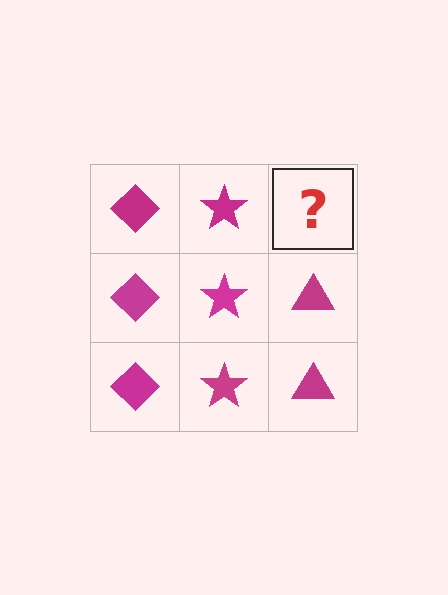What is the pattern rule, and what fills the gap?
The rule is that each column has a consistent shape. The gap should be filled with a magenta triangle.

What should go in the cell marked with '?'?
The missing cell should contain a magenta triangle.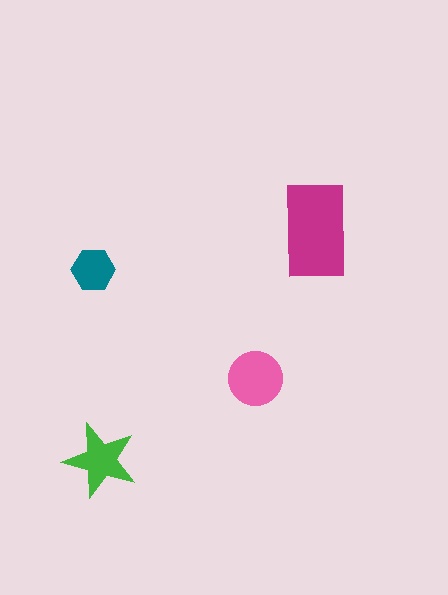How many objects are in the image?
There are 4 objects in the image.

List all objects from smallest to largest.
The teal hexagon, the green star, the pink circle, the magenta rectangle.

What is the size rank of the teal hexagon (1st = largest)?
4th.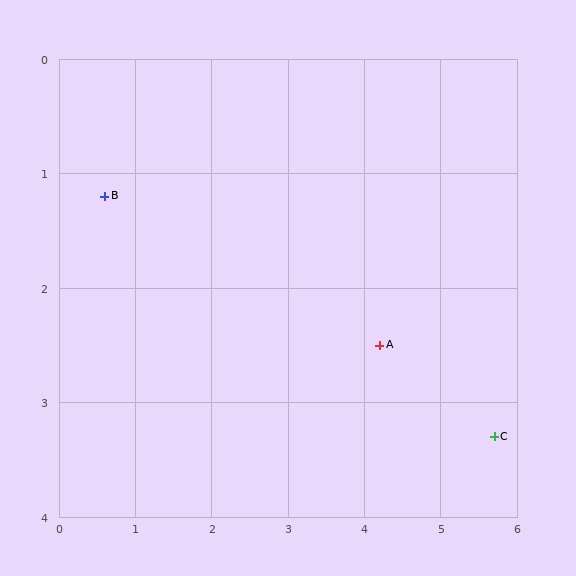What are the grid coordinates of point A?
Point A is at approximately (4.2, 2.5).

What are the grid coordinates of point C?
Point C is at approximately (5.7, 3.3).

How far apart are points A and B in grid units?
Points A and B are about 3.8 grid units apart.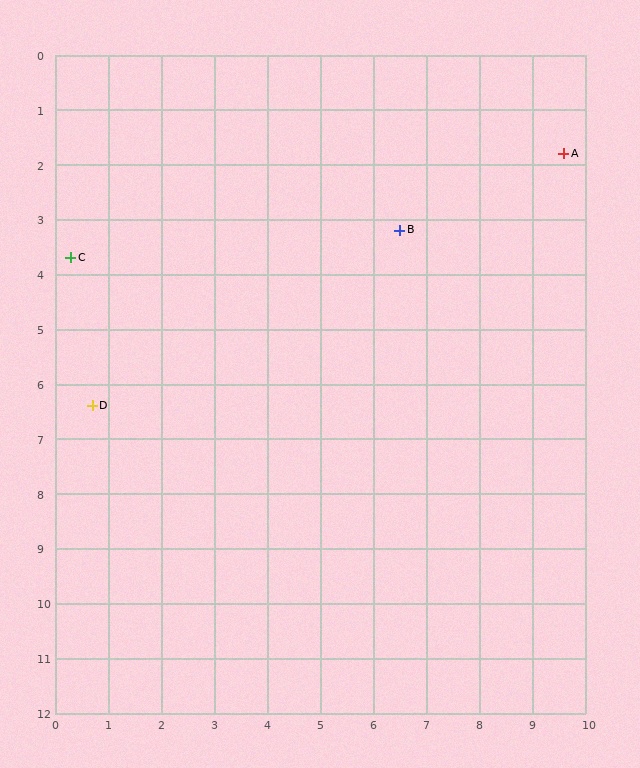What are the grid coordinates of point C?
Point C is at approximately (0.3, 3.7).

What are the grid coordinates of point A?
Point A is at approximately (9.6, 1.8).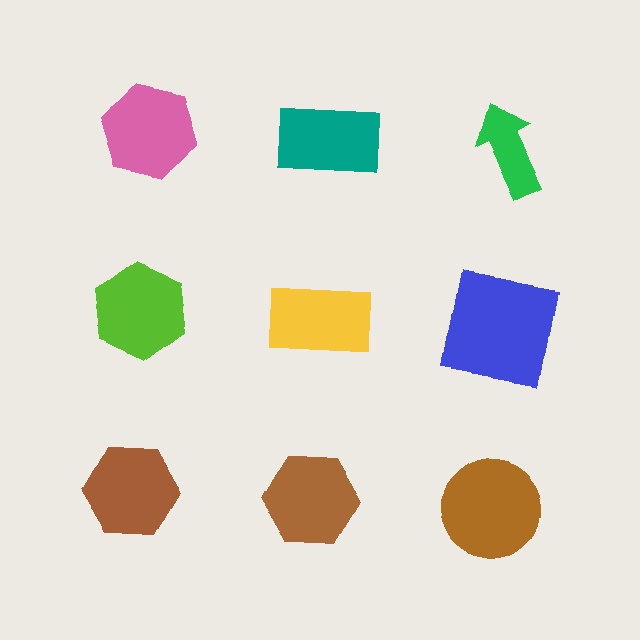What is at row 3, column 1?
A brown hexagon.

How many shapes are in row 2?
3 shapes.